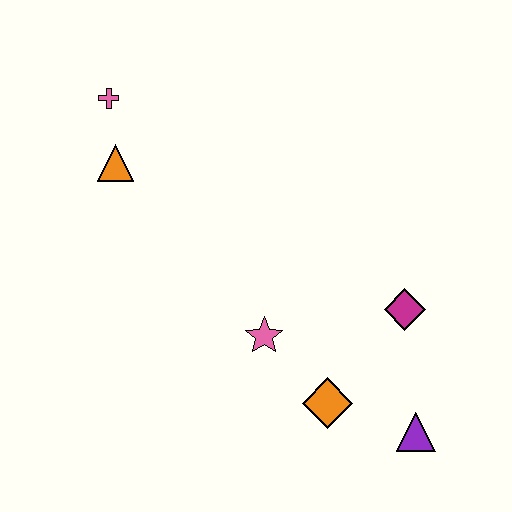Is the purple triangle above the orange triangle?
No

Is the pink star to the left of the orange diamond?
Yes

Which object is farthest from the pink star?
The pink cross is farthest from the pink star.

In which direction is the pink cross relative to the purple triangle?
The pink cross is above the purple triangle.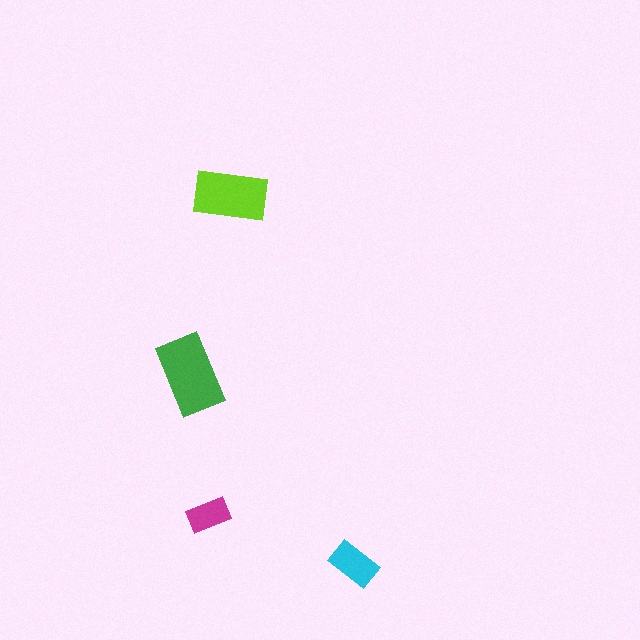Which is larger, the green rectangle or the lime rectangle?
The green one.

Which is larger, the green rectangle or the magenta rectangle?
The green one.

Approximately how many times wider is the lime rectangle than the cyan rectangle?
About 1.5 times wider.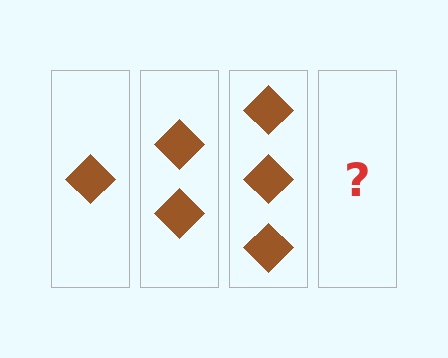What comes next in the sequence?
The next element should be 4 diamonds.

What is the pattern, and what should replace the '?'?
The pattern is that each step adds one more diamond. The '?' should be 4 diamonds.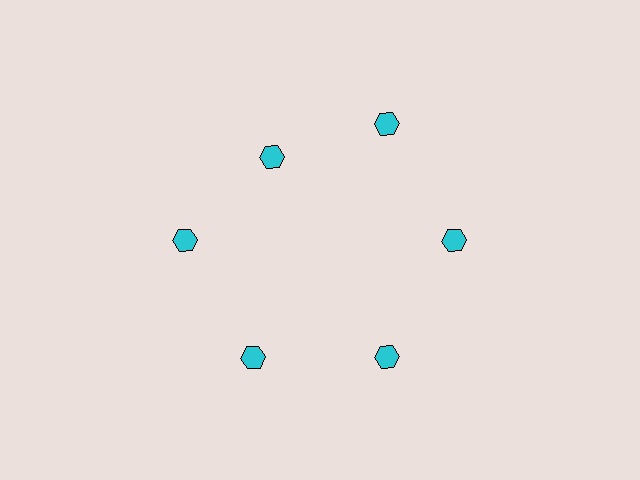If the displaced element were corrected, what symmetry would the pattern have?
It would have 6-fold rotational symmetry — the pattern would map onto itself every 60 degrees.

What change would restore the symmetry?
The symmetry would be restored by moving it outward, back onto the ring so that all 6 hexagons sit at equal angles and equal distance from the center.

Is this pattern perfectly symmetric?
No. The 6 cyan hexagons are arranged in a ring, but one element near the 11 o'clock position is pulled inward toward the center, breaking the 6-fold rotational symmetry.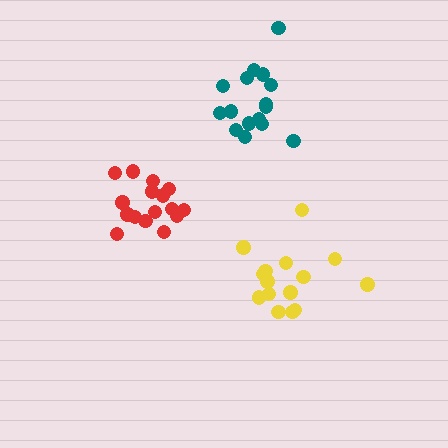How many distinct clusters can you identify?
There are 3 distinct clusters.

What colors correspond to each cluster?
The clusters are colored: teal, red, yellow.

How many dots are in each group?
Group 1: 16 dots, Group 2: 16 dots, Group 3: 15 dots (47 total).